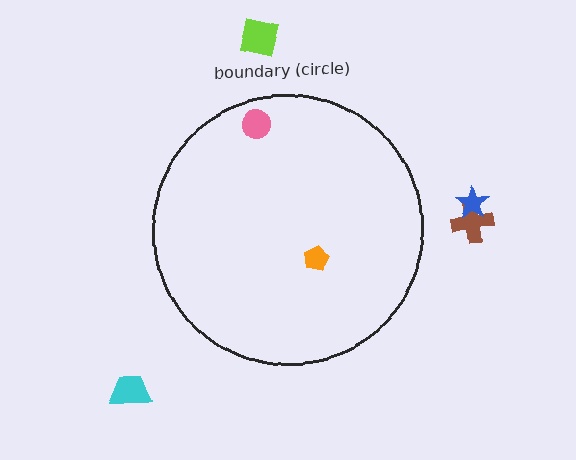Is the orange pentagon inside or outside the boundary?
Inside.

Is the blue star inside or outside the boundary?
Outside.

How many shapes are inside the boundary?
2 inside, 4 outside.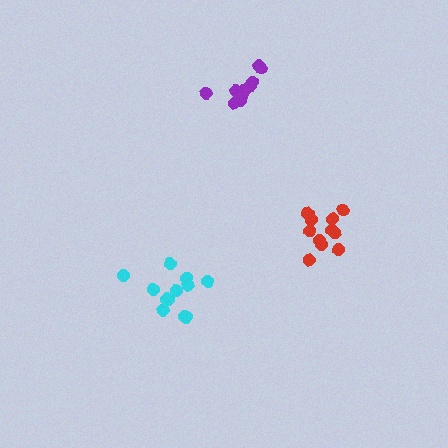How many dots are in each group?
Group 1: 11 dots, Group 2: 12 dots, Group 3: 12 dots (35 total).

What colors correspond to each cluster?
The clusters are colored: purple, cyan, red.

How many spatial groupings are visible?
There are 3 spatial groupings.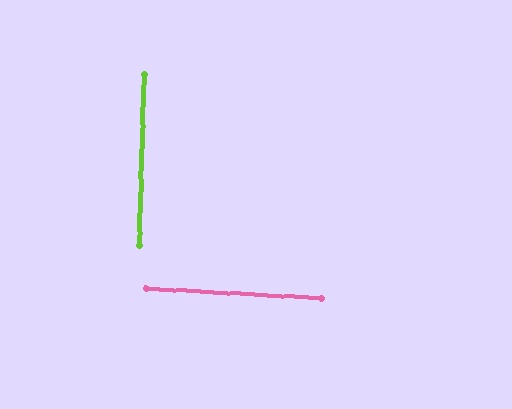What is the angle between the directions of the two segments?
Approximately 88 degrees.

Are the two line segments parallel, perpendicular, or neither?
Perpendicular — they meet at approximately 88°.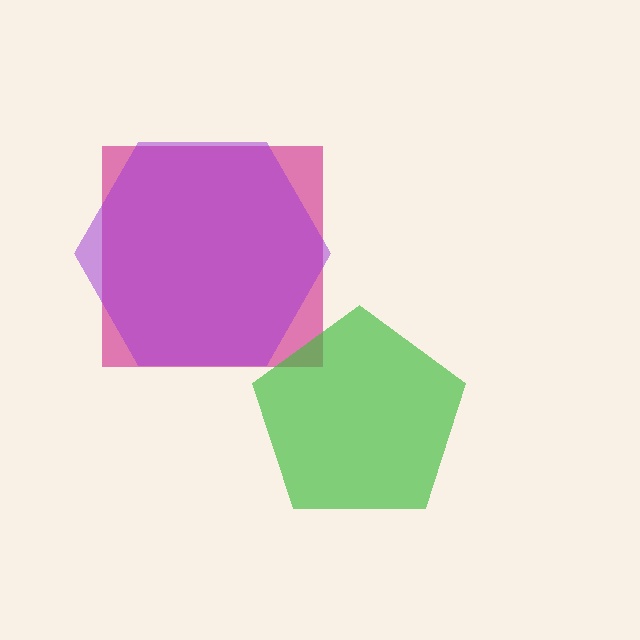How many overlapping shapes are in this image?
There are 3 overlapping shapes in the image.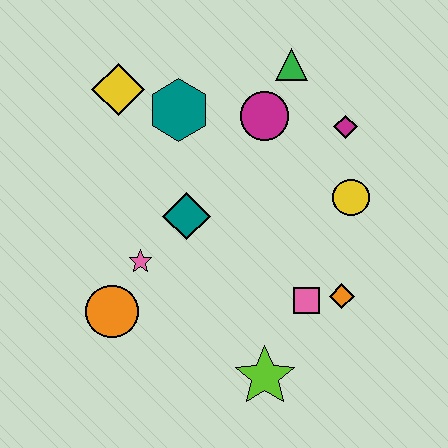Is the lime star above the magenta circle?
No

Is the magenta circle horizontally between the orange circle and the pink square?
Yes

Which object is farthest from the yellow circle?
The orange circle is farthest from the yellow circle.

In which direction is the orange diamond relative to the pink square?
The orange diamond is to the right of the pink square.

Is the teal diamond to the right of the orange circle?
Yes